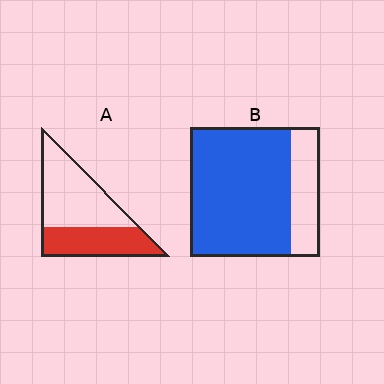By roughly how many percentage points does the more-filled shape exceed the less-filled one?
By roughly 35 percentage points (B over A).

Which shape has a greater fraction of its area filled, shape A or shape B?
Shape B.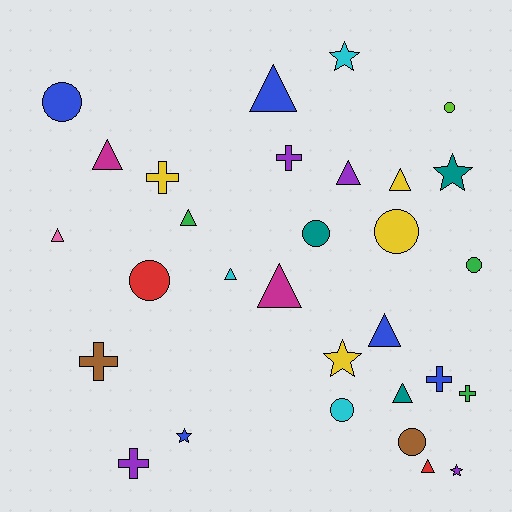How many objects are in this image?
There are 30 objects.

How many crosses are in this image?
There are 6 crosses.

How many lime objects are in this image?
There is 1 lime object.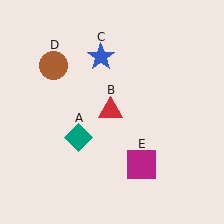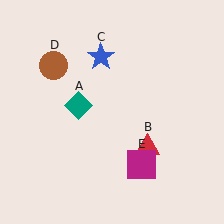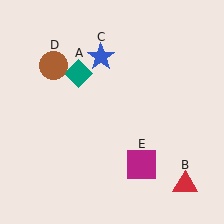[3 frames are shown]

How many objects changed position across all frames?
2 objects changed position: teal diamond (object A), red triangle (object B).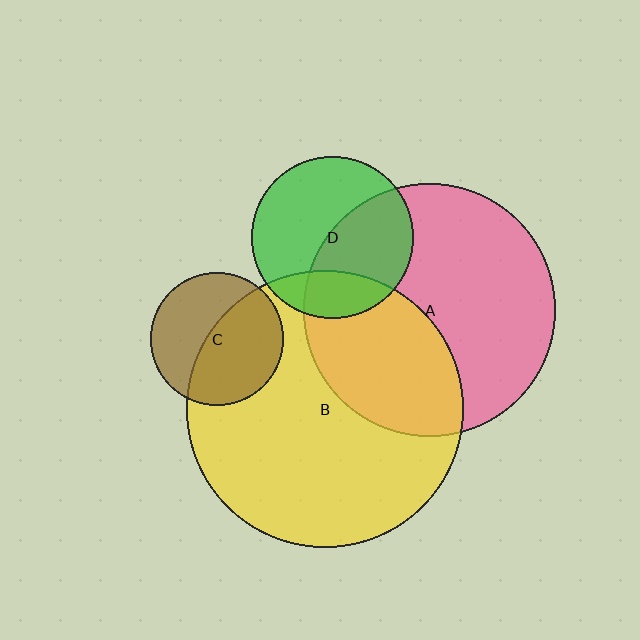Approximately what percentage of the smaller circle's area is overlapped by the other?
Approximately 55%.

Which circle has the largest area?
Circle B (yellow).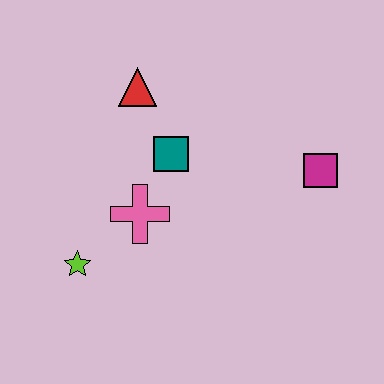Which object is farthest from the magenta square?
The lime star is farthest from the magenta square.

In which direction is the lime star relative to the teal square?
The lime star is below the teal square.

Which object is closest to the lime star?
The pink cross is closest to the lime star.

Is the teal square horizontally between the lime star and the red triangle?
No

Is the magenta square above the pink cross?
Yes